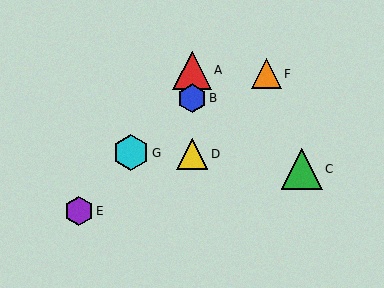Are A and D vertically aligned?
Yes, both are at x≈192.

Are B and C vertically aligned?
No, B is at x≈192 and C is at x≈302.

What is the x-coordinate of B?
Object B is at x≈192.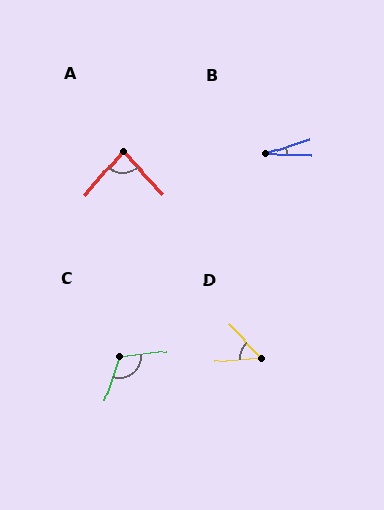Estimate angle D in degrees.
Approximately 51 degrees.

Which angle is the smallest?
B, at approximately 19 degrees.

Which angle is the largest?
C, at approximately 114 degrees.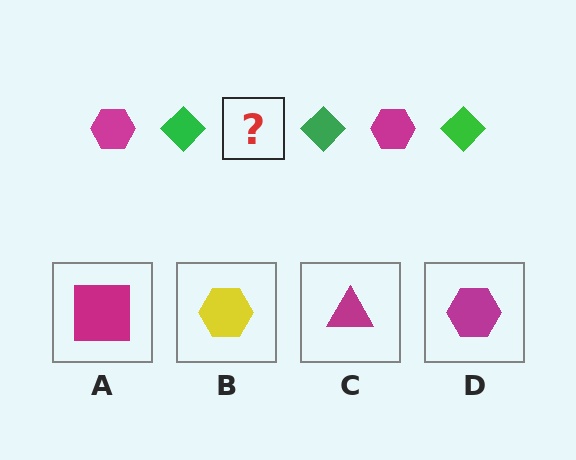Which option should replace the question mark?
Option D.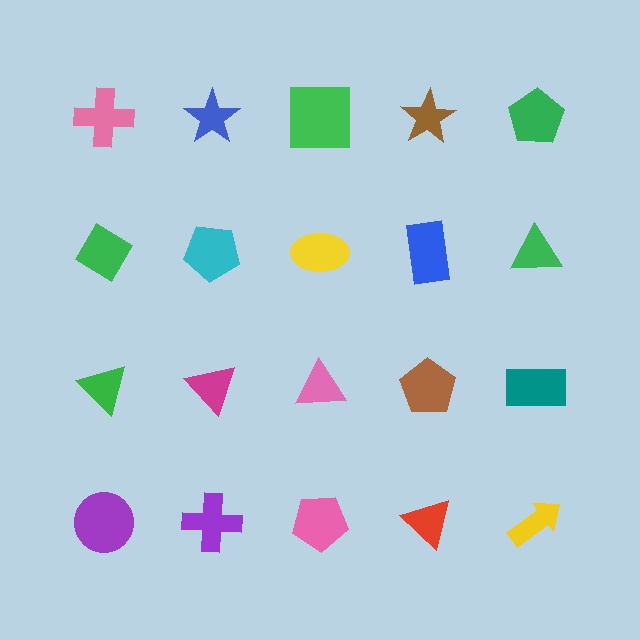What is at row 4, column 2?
A purple cross.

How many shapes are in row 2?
5 shapes.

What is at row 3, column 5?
A teal rectangle.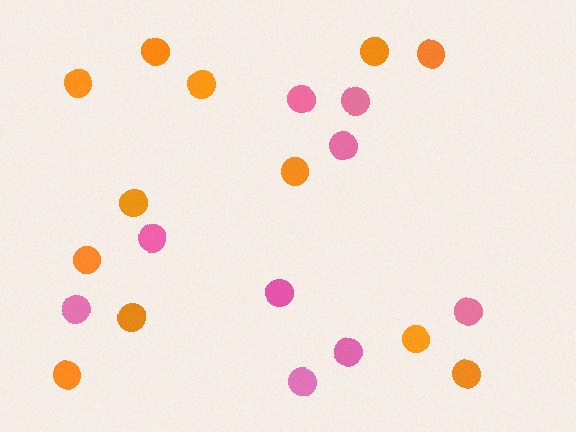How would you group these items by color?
There are 2 groups: one group of orange circles (12) and one group of pink circles (9).